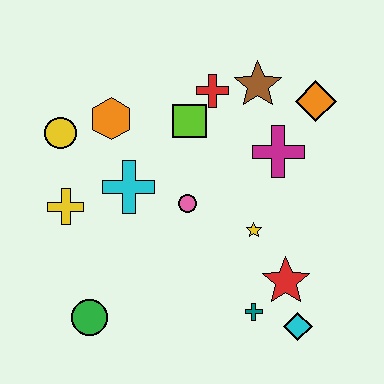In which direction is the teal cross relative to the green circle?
The teal cross is to the right of the green circle.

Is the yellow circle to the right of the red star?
No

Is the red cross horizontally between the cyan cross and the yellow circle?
No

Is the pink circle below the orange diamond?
Yes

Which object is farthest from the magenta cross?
The green circle is farthest from the magenta cross.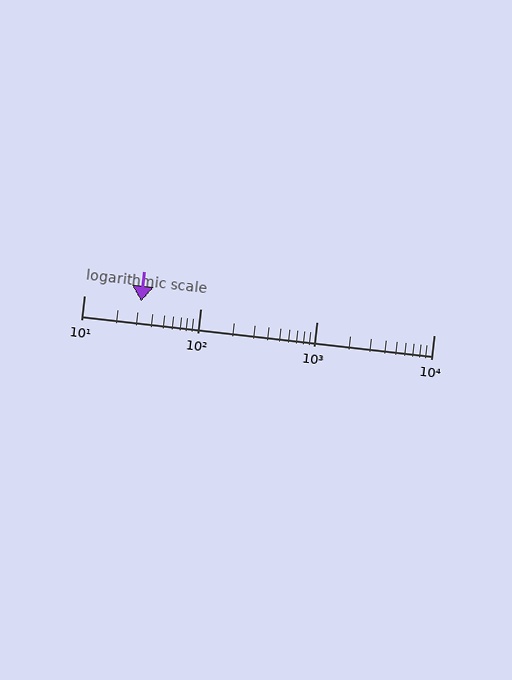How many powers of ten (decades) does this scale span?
The scale spans 3 decades, from 10 to 10000.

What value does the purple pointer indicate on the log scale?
The pointer indicates approximately 31.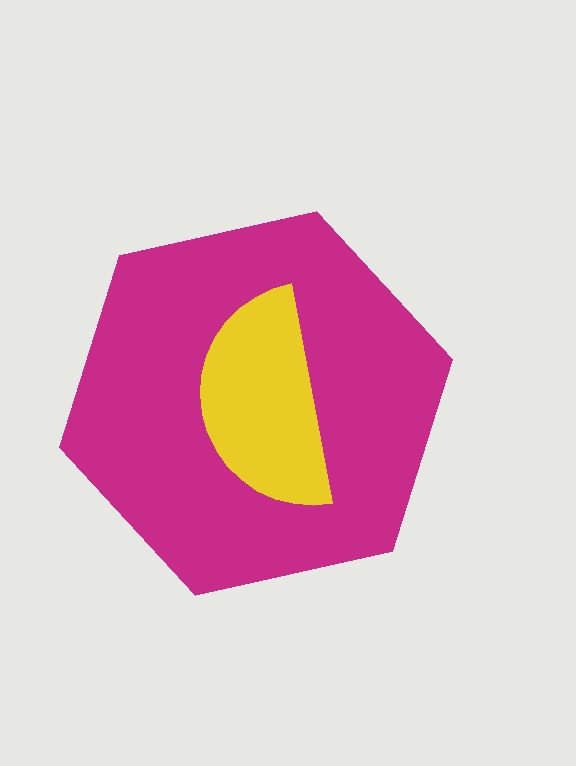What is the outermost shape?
The magenta hexagon.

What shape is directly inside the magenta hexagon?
The yellow semicircle.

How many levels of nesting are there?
2.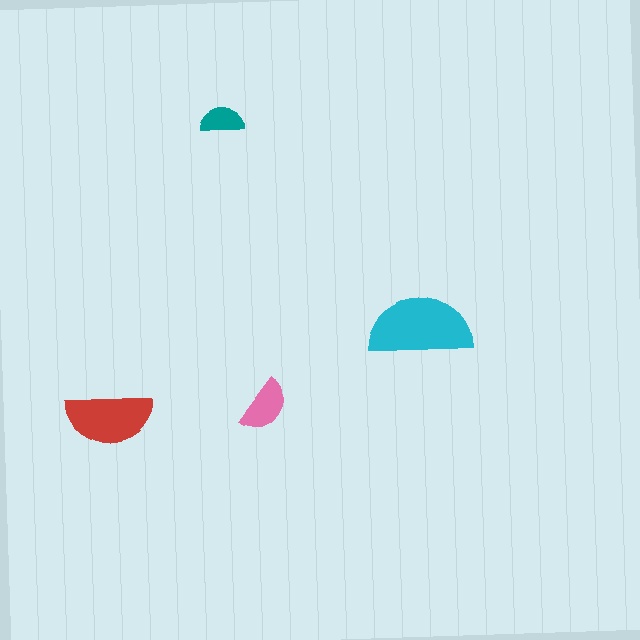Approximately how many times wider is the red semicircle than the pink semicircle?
About 1.5 times wider.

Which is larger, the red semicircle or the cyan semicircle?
The cyan one.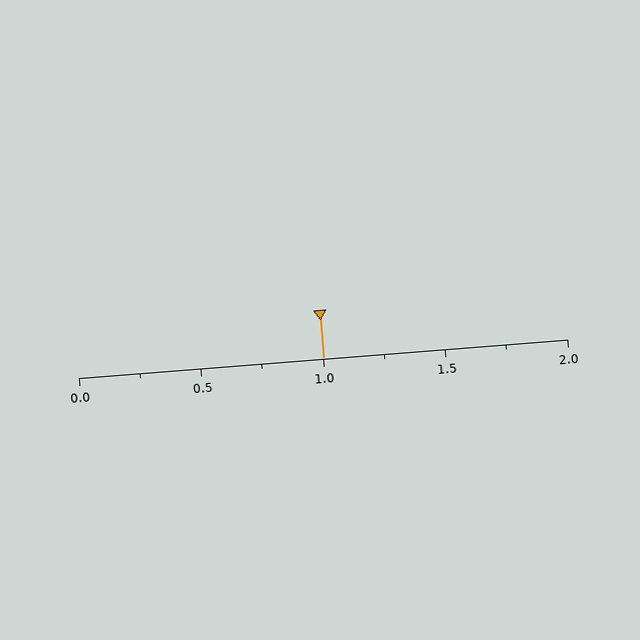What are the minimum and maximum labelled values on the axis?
The axis runs from 0.0 to 2.0.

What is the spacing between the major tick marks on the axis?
The major ticks are spaced 0.5 apart.